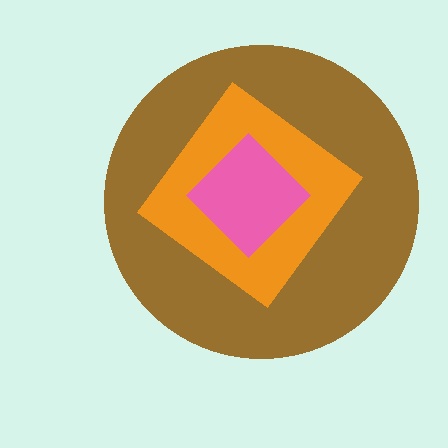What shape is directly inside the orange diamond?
The pink diamond.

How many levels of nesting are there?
3.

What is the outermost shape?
The brown circle.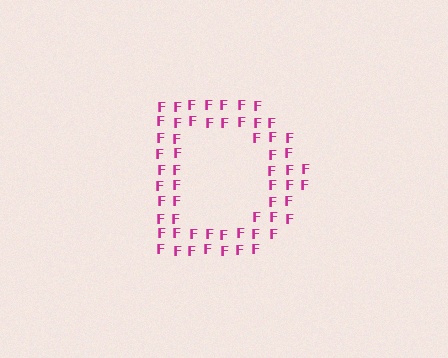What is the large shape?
The large shape is the letter D.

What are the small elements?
The small elements are letter F's.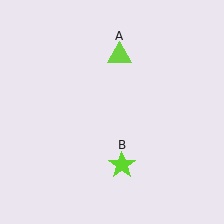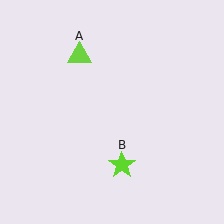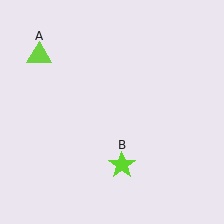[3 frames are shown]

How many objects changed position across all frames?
1 object changed position: lime triangle (object A).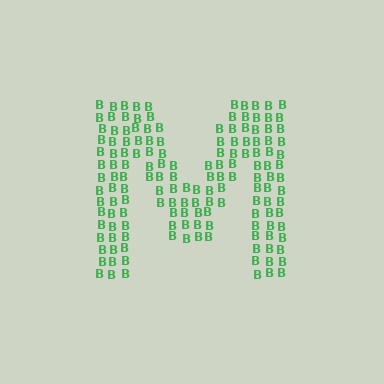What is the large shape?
The large shape is the letter M.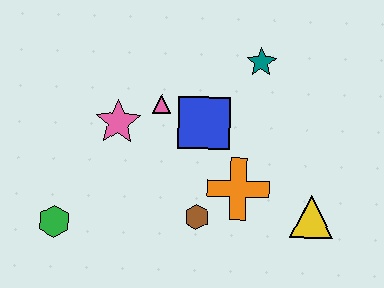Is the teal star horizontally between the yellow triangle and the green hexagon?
Yes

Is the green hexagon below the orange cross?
Yes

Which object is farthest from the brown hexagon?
The teal star is farthest from the brown hexagon.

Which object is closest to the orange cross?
The brown hexagon is closest to the orange cross.